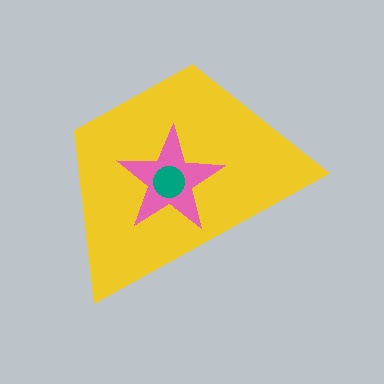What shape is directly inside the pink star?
The teal circle.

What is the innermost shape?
The teal circle.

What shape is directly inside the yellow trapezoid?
The pink star.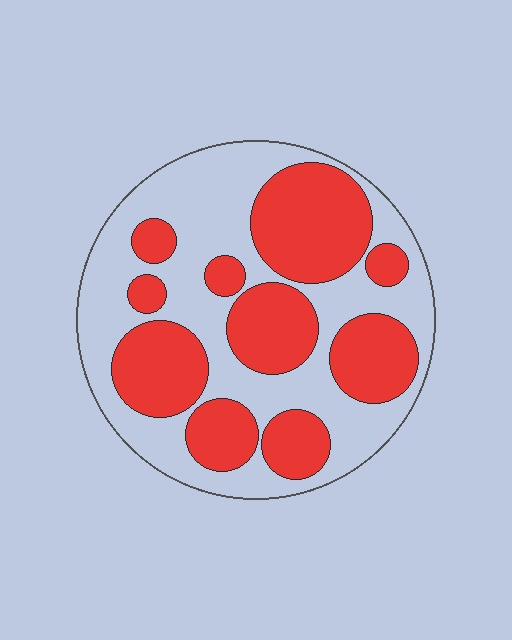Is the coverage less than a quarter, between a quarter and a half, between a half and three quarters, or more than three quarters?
Between a quarter and a half.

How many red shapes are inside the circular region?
10.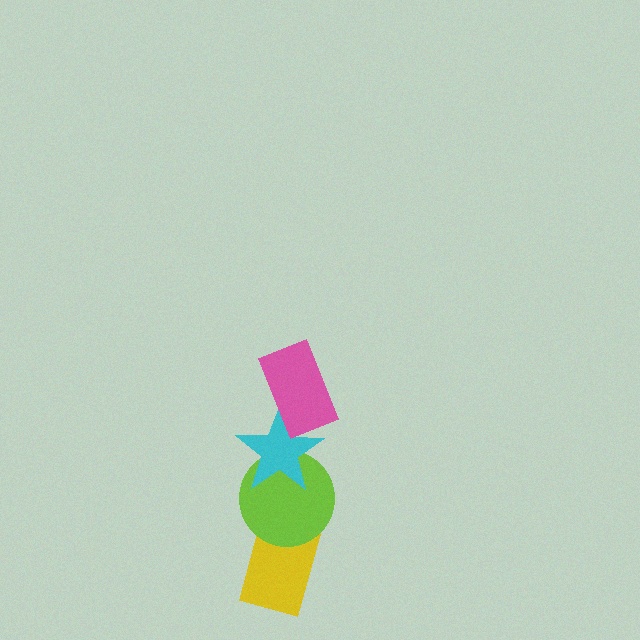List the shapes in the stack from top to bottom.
From top to bottom: the pink rectangle, the cyan star, the lime circle, the yellow rectangle.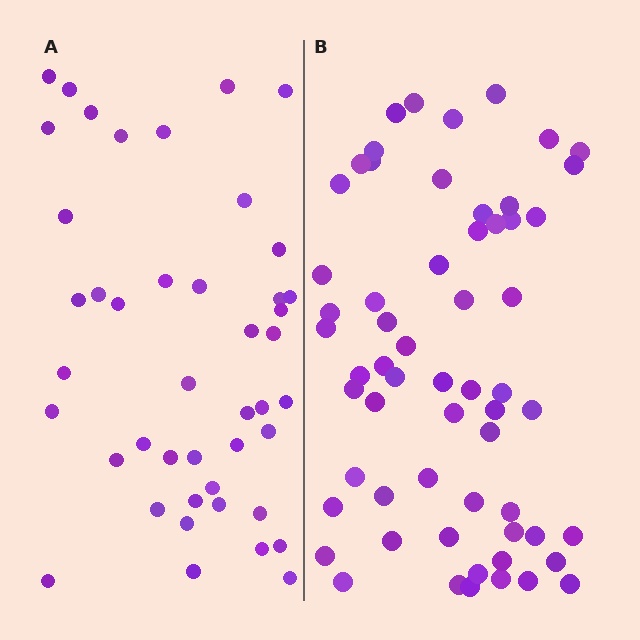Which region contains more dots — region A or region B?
Region B (the right region) has more dots.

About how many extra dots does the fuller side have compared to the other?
Region B has approximately 15 more dots than region A.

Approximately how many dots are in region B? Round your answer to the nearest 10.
About 60 dots.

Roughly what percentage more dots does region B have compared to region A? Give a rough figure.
About 35% more.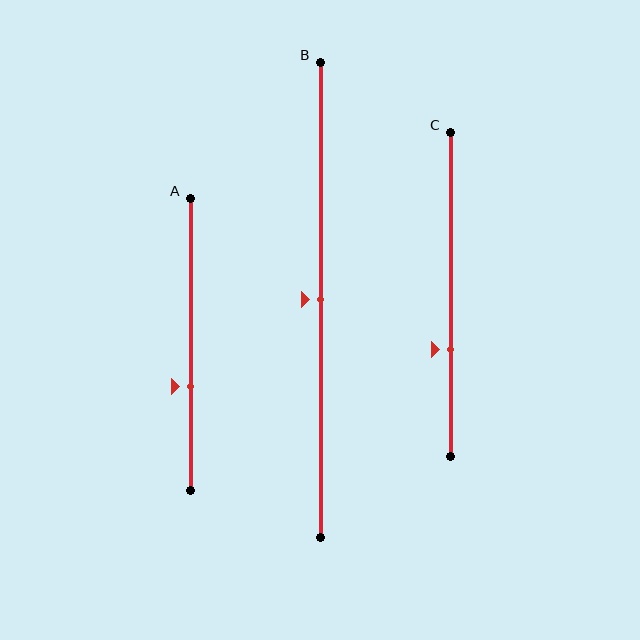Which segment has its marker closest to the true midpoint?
Segment B has its marker closest to the true midpoint.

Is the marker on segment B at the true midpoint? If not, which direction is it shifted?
Yes, the marker on segment B is at the true midpoint.